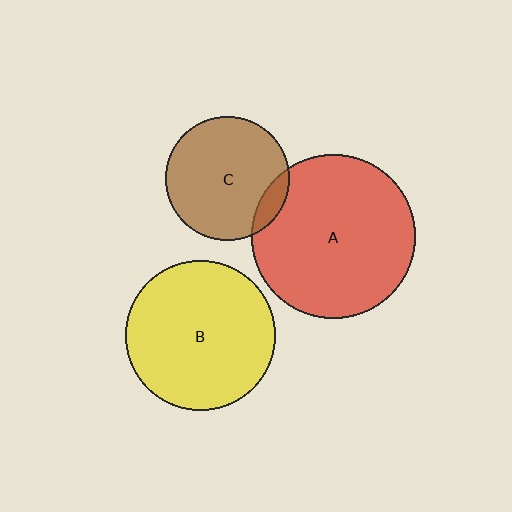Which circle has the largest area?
Circle A (red).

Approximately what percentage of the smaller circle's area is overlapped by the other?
Approximately 10%.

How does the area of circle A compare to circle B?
Approximately 1.2 times.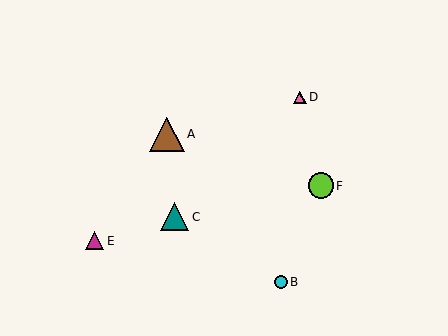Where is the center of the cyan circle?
The center of the cyan circle is at (281, 282).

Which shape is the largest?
The brown triangle (labeled A) is the largest.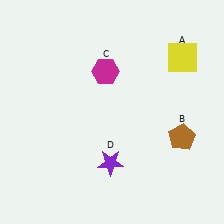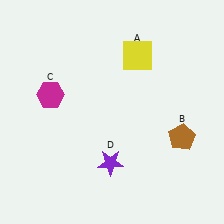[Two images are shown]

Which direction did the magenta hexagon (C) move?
The magenta hexagon (C) moved left.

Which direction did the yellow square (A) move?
The yellow square (A) moved left.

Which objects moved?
The objects that moved are: the yellow square (A), the magenta hexagon (C).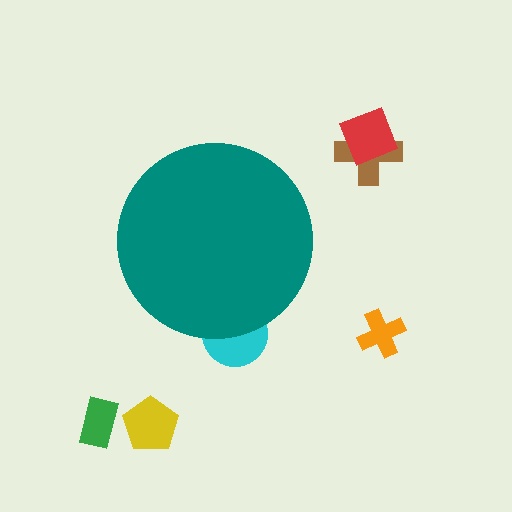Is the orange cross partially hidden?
No, the orange cross is fully visible.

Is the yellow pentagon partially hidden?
No, the yellow pentagon is fully visible.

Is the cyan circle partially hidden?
Yes, the cyan circle is partially hidden behind the teal circle.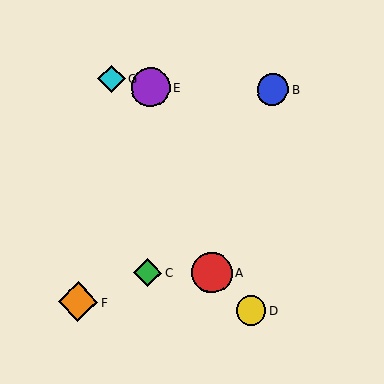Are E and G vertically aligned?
No, E is at x≈150 and G is at x≈111.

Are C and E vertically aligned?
Yes, both are at x≈148.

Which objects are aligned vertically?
Objects C, E are aligned vertically.